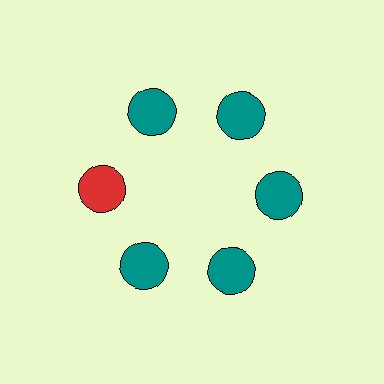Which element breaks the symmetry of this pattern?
The red circle at roughly the 9 o'clock position breaks the symmetry. All other shapes are teal circles.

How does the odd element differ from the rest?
It has a different color: red instead of teal.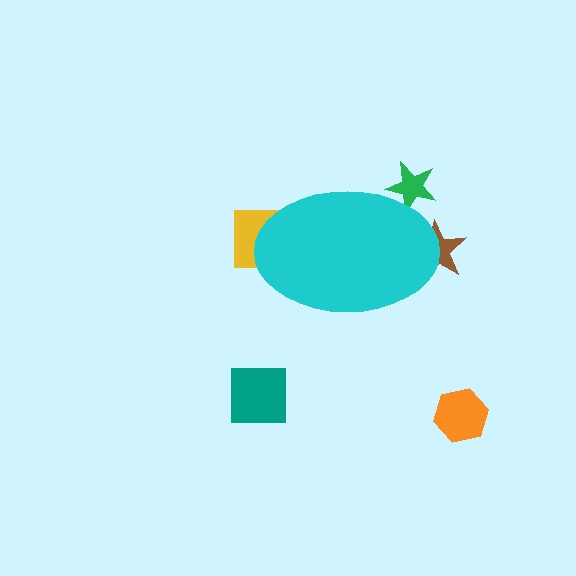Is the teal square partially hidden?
No, the teal square is fully visible.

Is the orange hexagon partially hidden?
No, the orange hexagon is fully visible.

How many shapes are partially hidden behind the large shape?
3 shapes are partially hidden.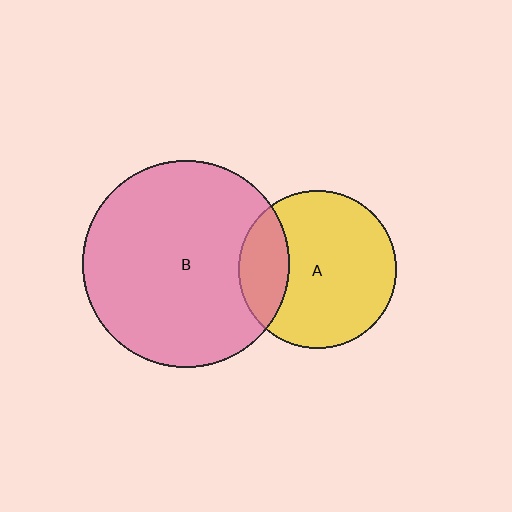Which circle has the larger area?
Circle B (pink).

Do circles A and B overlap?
Yes.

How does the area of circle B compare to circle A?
Approximately 1.7 times.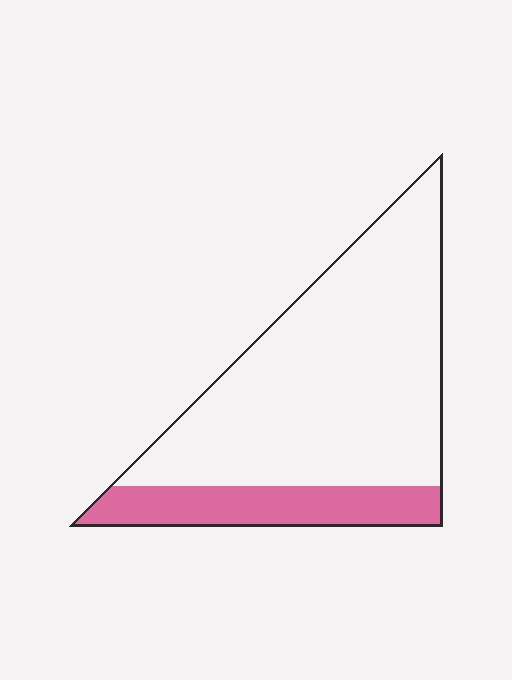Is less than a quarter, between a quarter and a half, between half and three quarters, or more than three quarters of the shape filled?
Less than a quarter.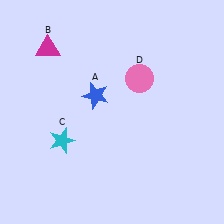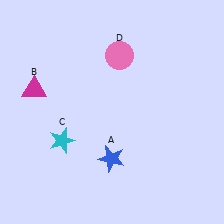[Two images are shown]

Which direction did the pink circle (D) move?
The pink circle (D) moved up.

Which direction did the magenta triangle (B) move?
The magenta triangle (B) moved down.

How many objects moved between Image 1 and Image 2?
3 objects moved between the two images.